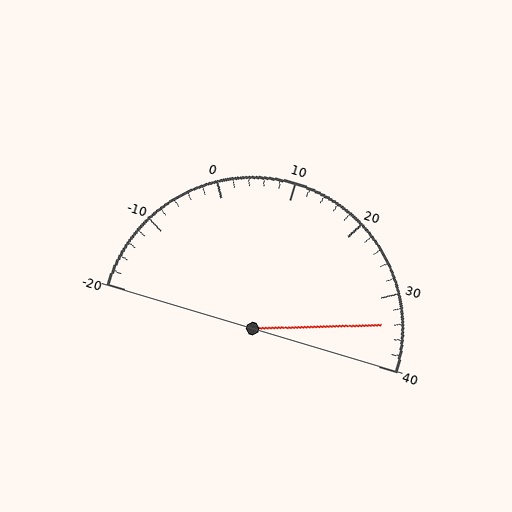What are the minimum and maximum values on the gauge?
The gauge ranges from -20 to 40.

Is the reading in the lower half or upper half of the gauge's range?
The reading is in the upper half of the range (-20 to 40).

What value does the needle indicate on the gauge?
The needle indicates approximately 34.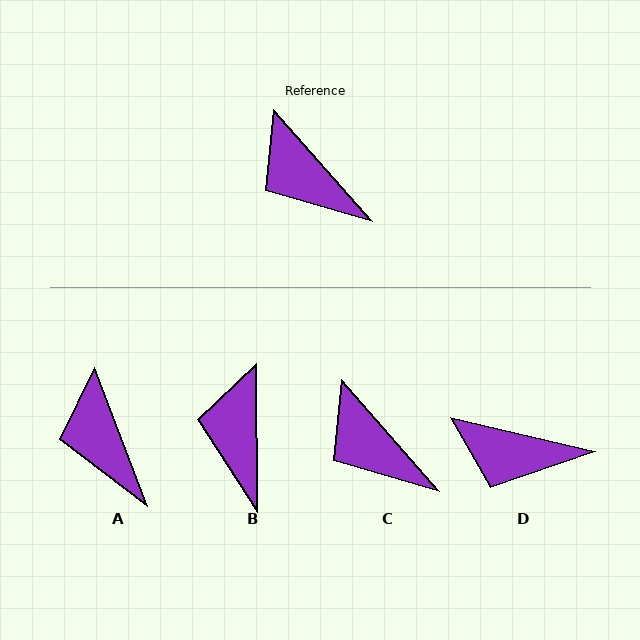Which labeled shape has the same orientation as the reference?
C.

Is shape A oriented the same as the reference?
No, it is off by about 21 degrees.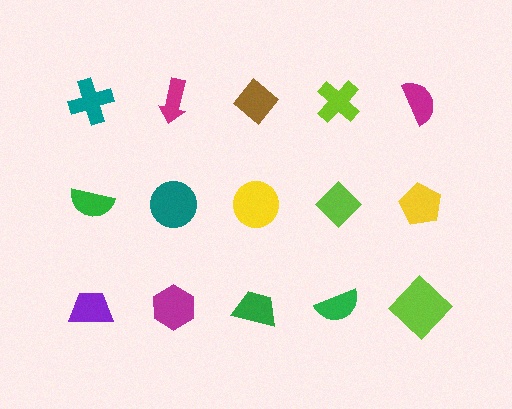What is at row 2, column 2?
A teal circle.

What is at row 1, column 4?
A lime cross.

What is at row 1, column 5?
A magenta semicircle.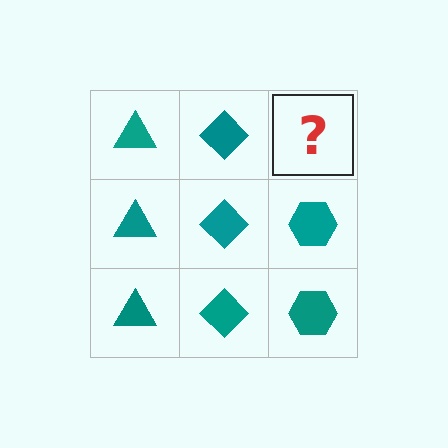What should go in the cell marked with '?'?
The missing cell should contain a teal hexagon.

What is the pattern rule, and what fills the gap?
The rule is that each column has a consistent shape. The gap should be filled with a teal hexagon.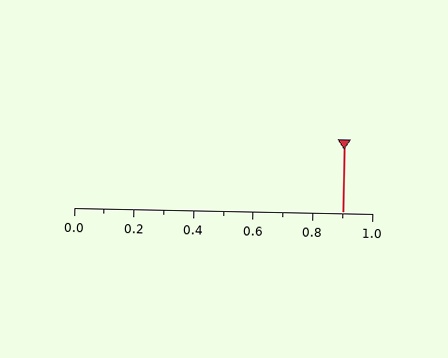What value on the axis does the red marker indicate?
The marker indicates approximately 0.9.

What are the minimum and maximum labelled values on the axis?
The axis runs from 0.0 to 1.0.